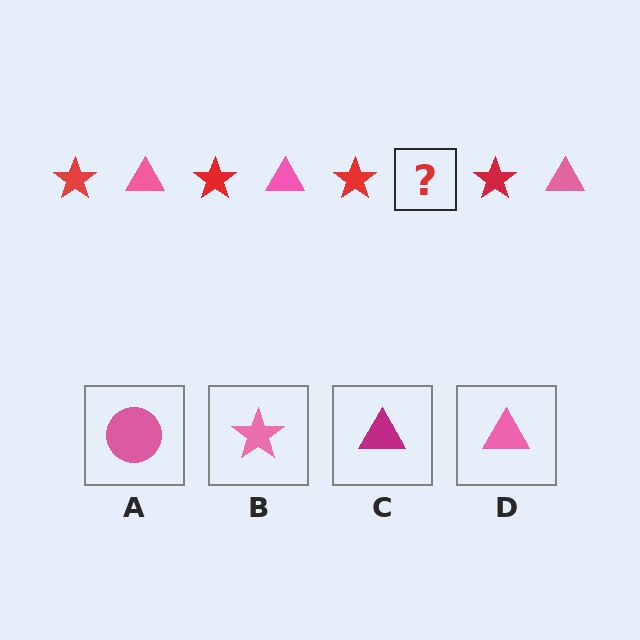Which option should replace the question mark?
Option D.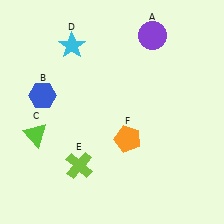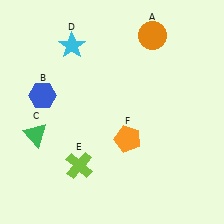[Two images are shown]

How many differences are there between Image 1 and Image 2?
There are 2 differences between the two images.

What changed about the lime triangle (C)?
In Image 1, C is lime. In Image 2, it changed to green.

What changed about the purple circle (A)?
In Image 1, A is purple. In Image 2, it changed to orange.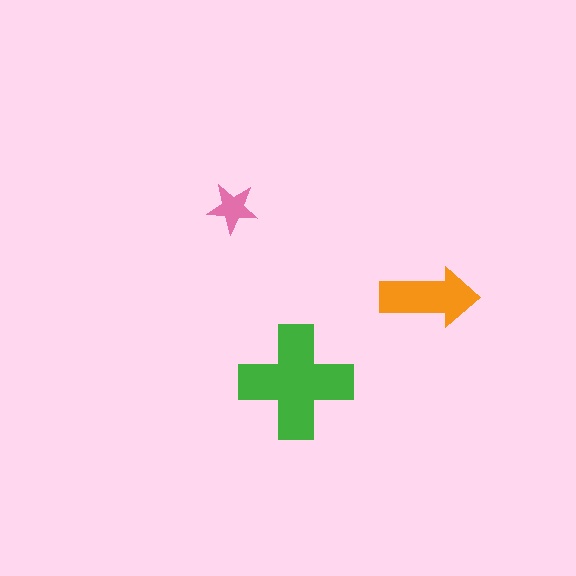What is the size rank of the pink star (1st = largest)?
3rd.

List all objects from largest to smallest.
The green cross, the orange arrow, the pink star.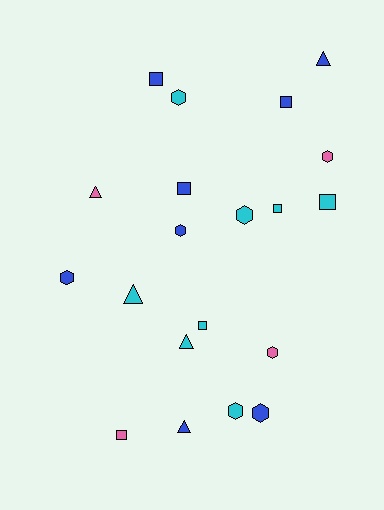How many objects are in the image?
There are 20 objects.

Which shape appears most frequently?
Hexagon, with 8 objects.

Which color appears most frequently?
Cyan, with 8 objects.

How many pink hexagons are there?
There are 2 pink hexagons.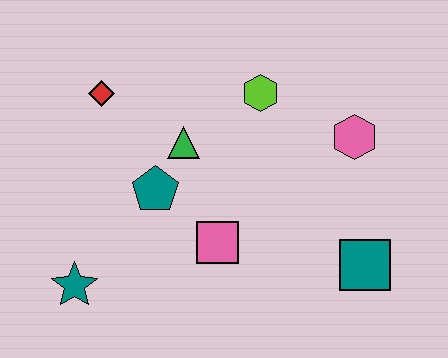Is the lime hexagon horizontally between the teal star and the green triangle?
No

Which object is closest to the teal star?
The teal pentagon is closest to the teal star.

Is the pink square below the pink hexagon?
Yes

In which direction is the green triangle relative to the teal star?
The green triangle is above the teal star.